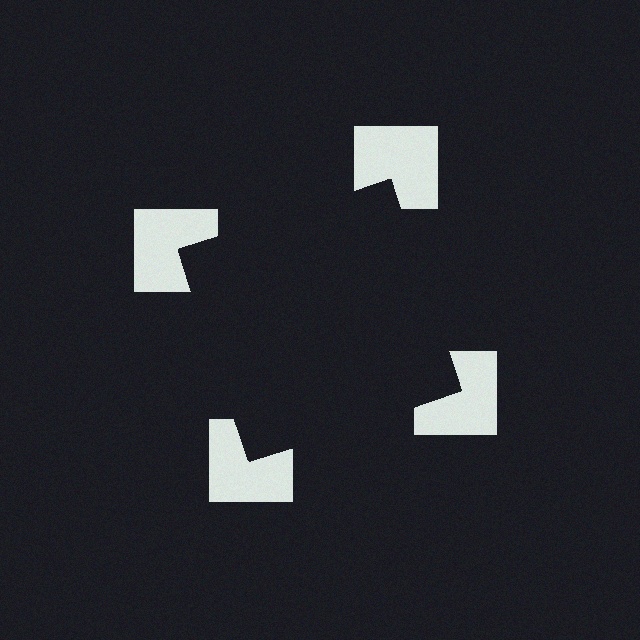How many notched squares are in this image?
There are 4 — one at each vertex of the illusory square.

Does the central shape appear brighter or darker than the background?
It typically appears slightly darker than the background, even though no actual brightness change is drawn.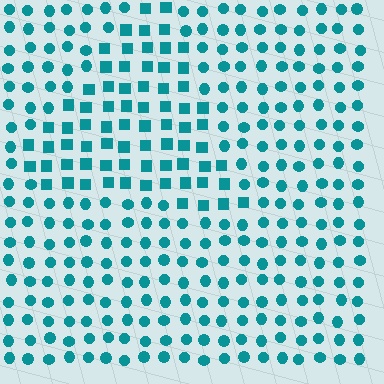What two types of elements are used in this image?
The image uses squares inside the triangle region and circles outside it.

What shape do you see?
I see a triangle.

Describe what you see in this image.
The image is filled with small teal elements arranged in a uniform grid. A triangle-shaped region contains squares, while the surrounding area contains circles. The boundary is defined purely by the change in element shape.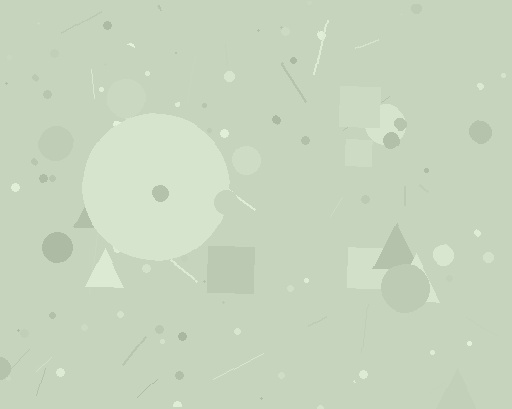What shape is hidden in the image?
A circle is hidden in the image.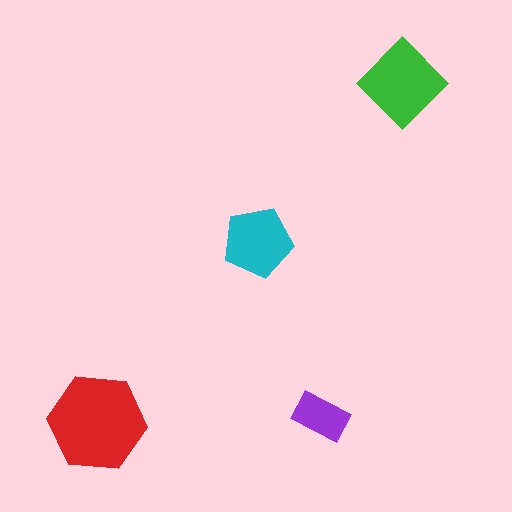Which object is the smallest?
The purple rectangle.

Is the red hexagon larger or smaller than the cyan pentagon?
Larger.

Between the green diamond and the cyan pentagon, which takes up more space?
The green diamond.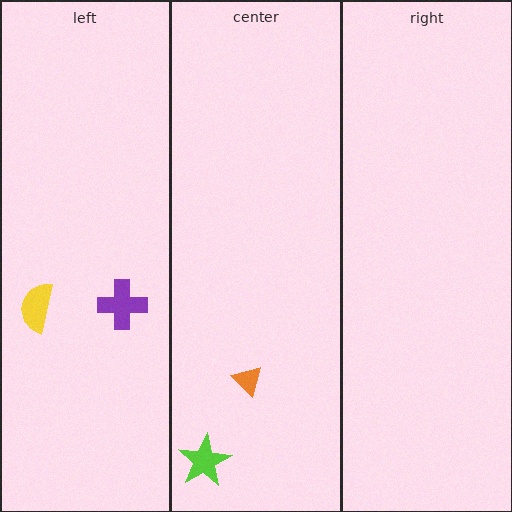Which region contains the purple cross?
The left region.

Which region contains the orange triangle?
The center region.